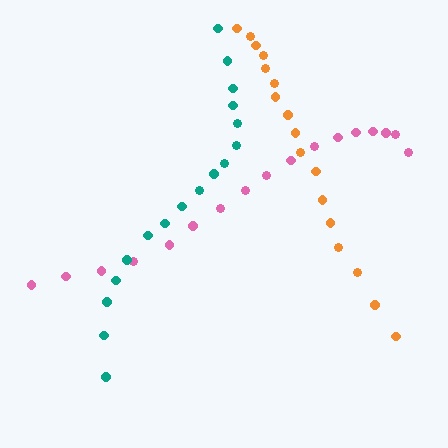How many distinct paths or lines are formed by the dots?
There are 3 distinct paths.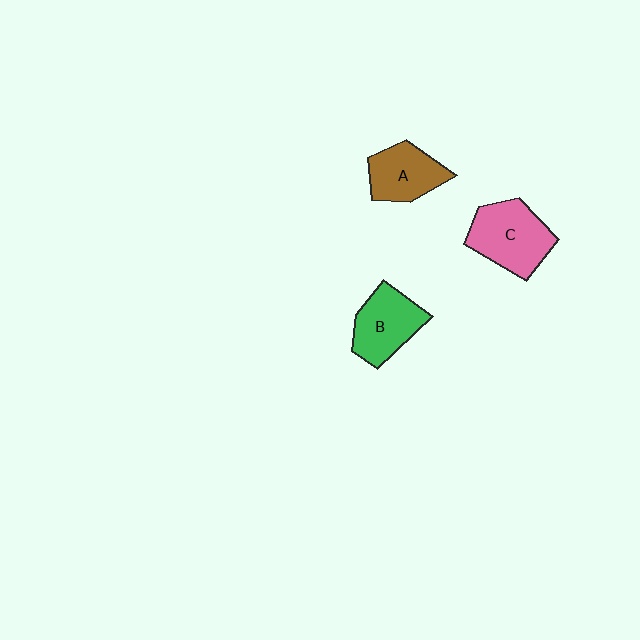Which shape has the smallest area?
Shape A (brown).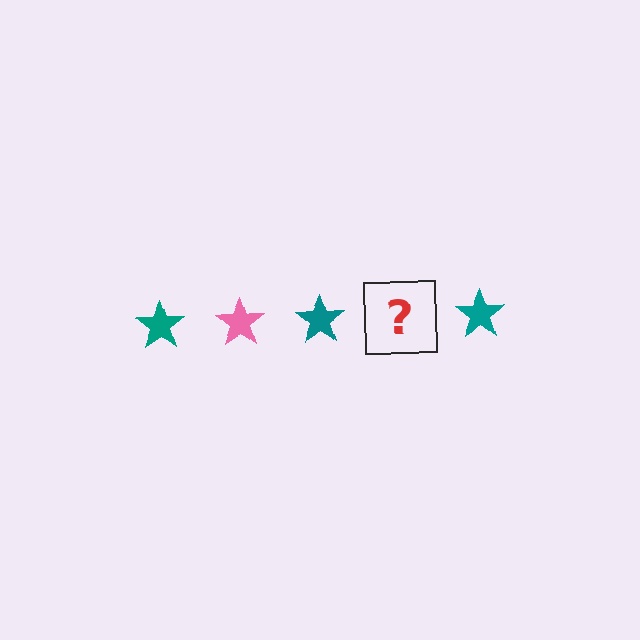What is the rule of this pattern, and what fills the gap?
The rule is that the pattern cycles through teal, pink stars. The gap should be filled with a pink star.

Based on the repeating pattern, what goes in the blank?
The blank should be a pink star.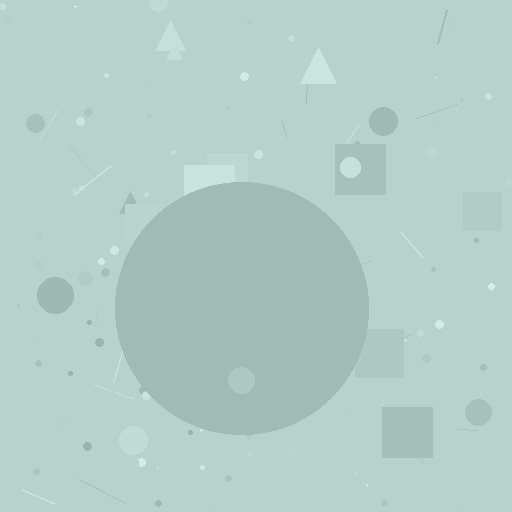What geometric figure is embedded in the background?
A circle is embedded in the background.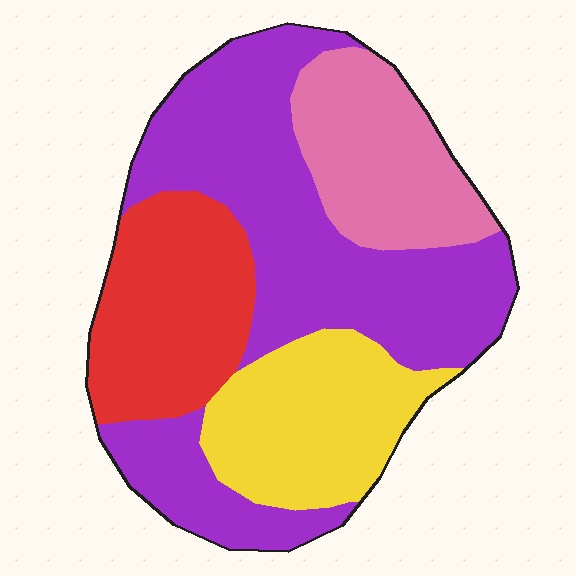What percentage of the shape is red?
Red takes up about one fifth (1/5) of the shape.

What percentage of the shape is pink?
Pink takes up about one sixth (1/6) of the shape.